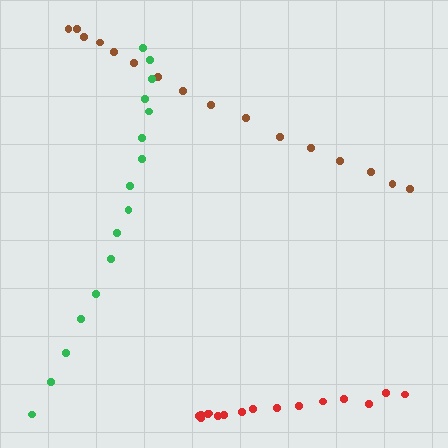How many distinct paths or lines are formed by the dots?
There are 3 distinct paths.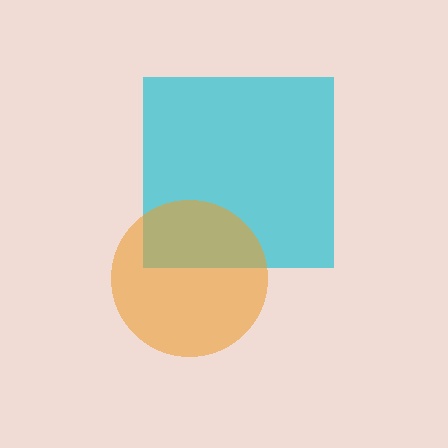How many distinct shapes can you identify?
There are 2 distinct shapes: a cyan square, an orange circle.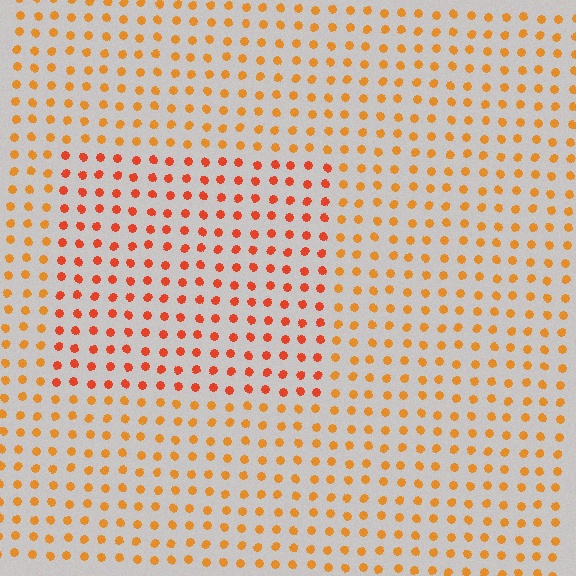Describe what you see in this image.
The image is filled with small orange elements in a uniform arrangement. A rectangle-shaped region is visible where the elements are tinted to a slightly different hue, forming a subtle color boundary.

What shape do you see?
I see a rectangle.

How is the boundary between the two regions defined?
The boundary is defined purely by a slight shift in hue (about 24 degrees). Spacing, size, and orientation are identical on both sides.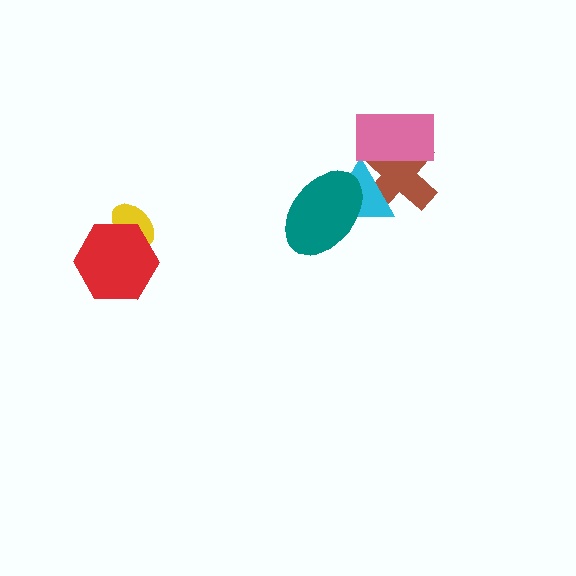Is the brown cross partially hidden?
Yes, it is partially covered by another shape.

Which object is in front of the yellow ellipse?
The red hexagon is in front of the yellow ellipse.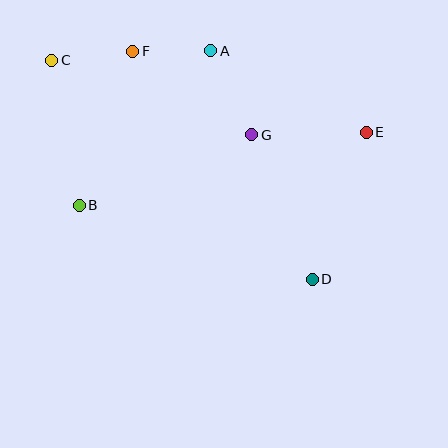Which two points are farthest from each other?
Points C and D are farthest from each other.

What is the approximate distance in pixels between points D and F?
The distance between D and F is approximately 290 pixels.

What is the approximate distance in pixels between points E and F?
The distance between E and F is approximately 247 pixels.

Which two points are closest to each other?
Points A and F are closest to each other.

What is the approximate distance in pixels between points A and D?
The distance between A and D is approximately 250 pixels.